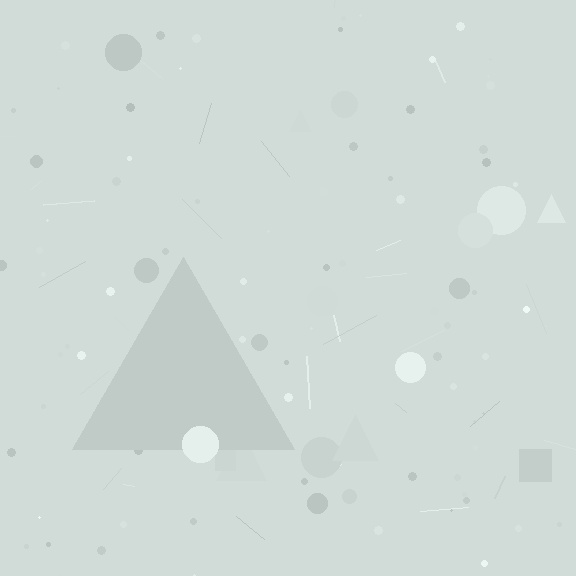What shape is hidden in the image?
A triangle is hidden in the image.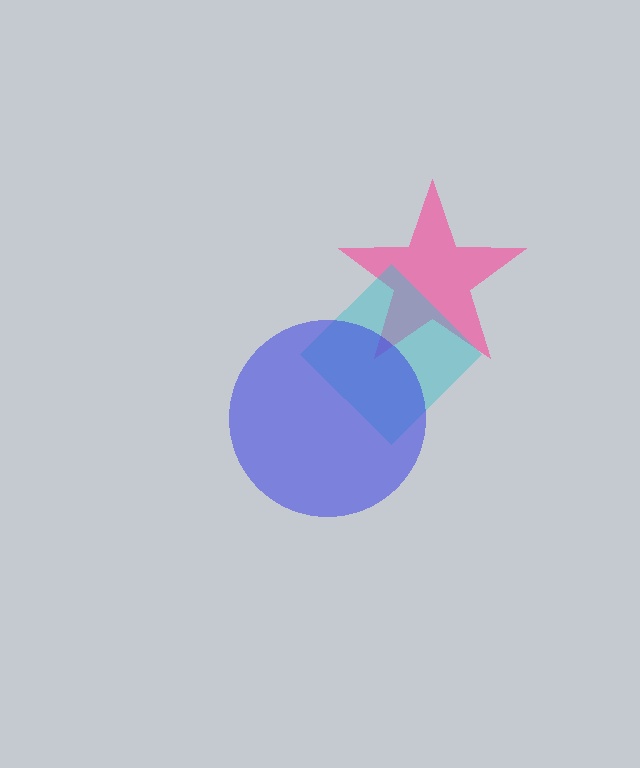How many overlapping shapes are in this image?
There are 3 overlapping shapes in the image.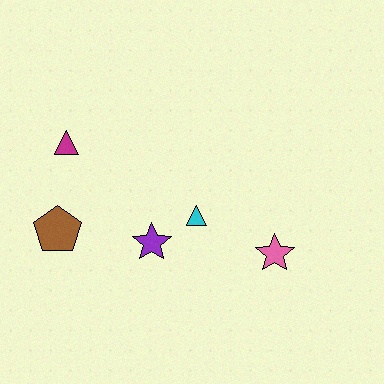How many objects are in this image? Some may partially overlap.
There are 5 objects.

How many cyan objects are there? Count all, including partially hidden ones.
There is 1 cyan object.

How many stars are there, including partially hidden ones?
There are 2 stars.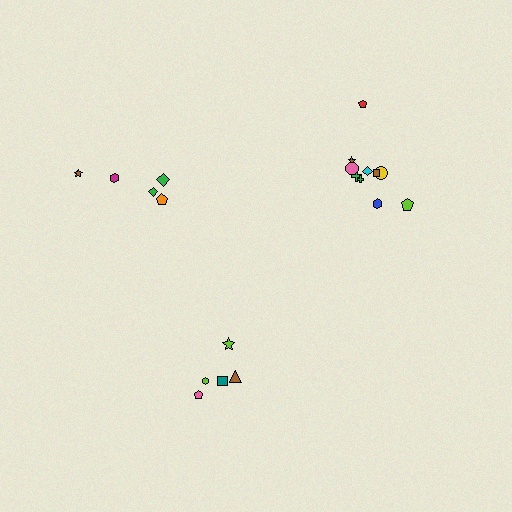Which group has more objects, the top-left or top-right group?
The top-right group.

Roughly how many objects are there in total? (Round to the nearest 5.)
Roughly 20 objects in total.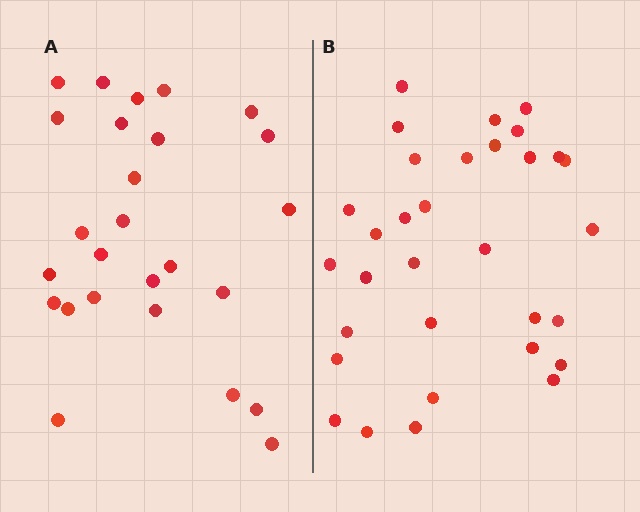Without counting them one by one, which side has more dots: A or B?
Region B (the right region) has more dots.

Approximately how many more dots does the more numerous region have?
Region B has about 6 more dots than region A.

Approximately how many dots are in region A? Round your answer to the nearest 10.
About 30 dots. (The exact count is 26, which rounds to 30.)